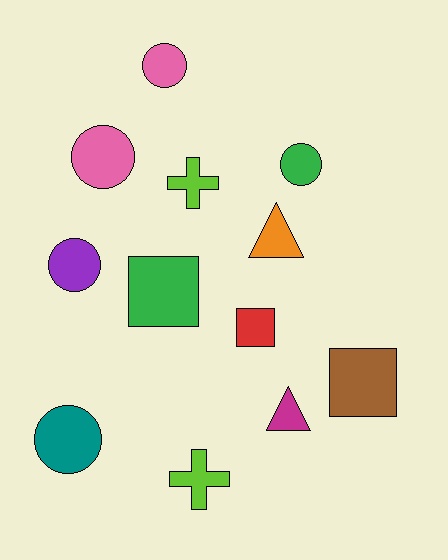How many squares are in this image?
There are 3 squares.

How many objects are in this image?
There are 12 objects.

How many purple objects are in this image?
There is 1 purple object.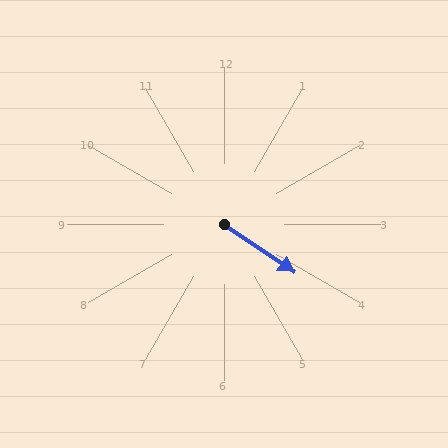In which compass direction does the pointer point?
Southeast.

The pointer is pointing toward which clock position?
Roughly 4 o'clock.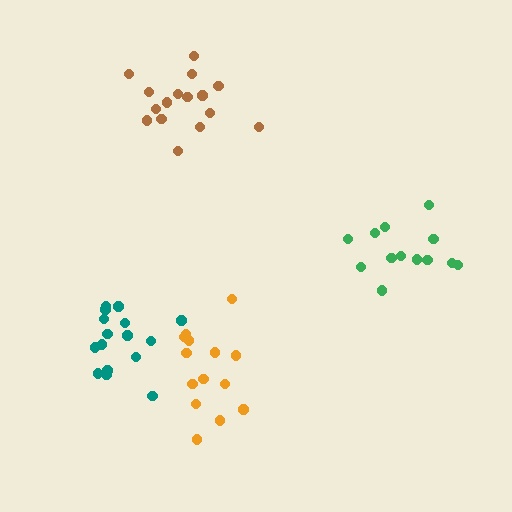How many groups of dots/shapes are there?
There are 4 groups.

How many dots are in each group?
Group 1: 14 dots, Group 2: 13 dots, Group 3: 16 dots, Group 4: 16 dots (59 total).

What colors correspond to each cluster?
The clusters are colored: orange, green, brown, teal.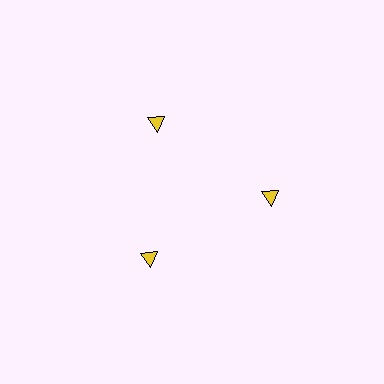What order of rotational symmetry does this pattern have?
This pattern has 3-fold rotational symmetry.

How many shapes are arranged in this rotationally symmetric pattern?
There are 3 shapes, arranged in 3 groups of 1.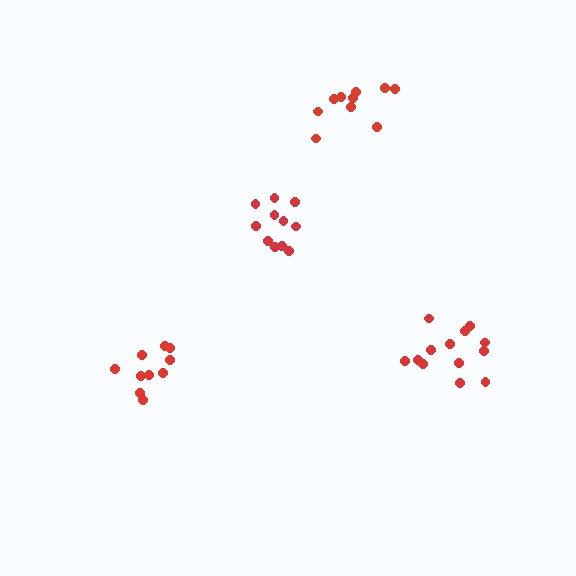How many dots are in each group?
Group 1: 10 dots, Group 2: 11 dots, Group 3: 10 dots, Group 4: 13 dots (44 total).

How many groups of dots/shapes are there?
There are 4 groups.